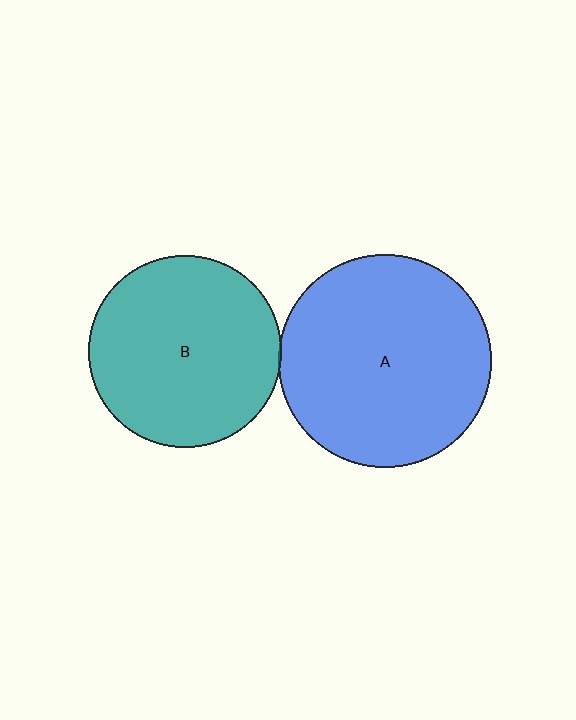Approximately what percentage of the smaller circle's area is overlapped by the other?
Approximately 5%.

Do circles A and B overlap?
Yes.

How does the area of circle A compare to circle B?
Approximately 1.2 times.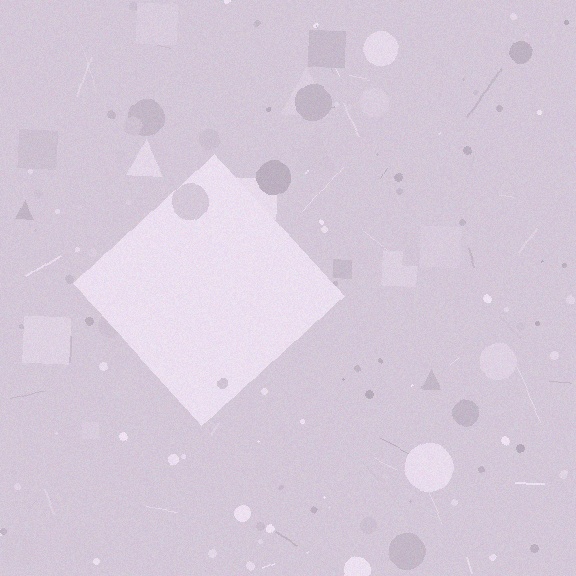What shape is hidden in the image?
A diamond is hidden in the image.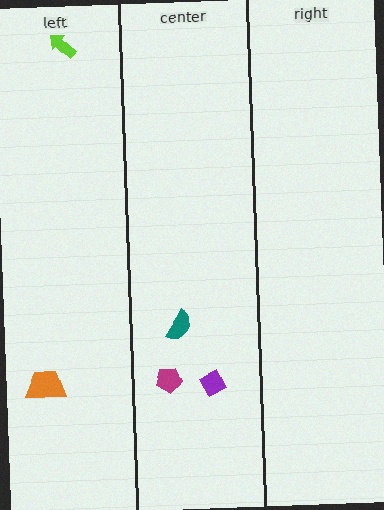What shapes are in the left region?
The lime arrow, the orange trapezoid.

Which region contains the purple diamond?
The center region.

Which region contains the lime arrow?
The left region.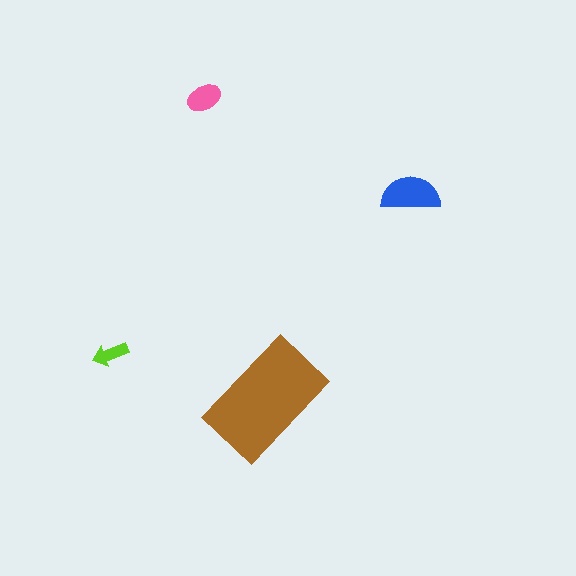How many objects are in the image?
There are 4 objects in the image.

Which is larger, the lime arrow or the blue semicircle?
The blue semicircle.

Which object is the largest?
The brown rectangle.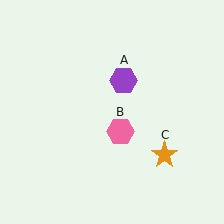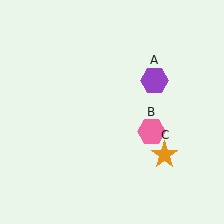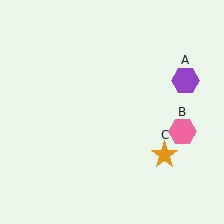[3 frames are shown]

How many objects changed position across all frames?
2 objects changed position: purple hexagon (object A), pink hexagon (object B).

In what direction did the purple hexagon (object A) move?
The purple hexagon (object A) moved right.